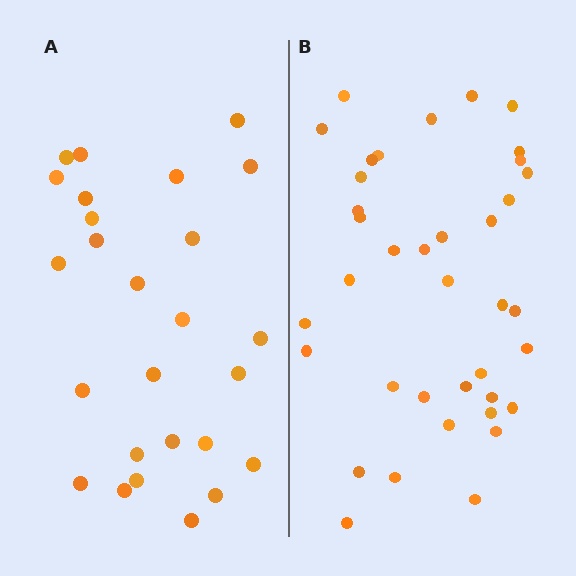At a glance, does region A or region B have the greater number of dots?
Region B (the right region) has more dots.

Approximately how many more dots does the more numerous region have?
Region B has roughly 12 or so more dots than region A.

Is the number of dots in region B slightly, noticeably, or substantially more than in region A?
Region B has substantially more. The ratio is roughly 1.5 to 1.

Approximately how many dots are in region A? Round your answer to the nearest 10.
About 30 dots. (The exact count is 26, which rounds to 30.)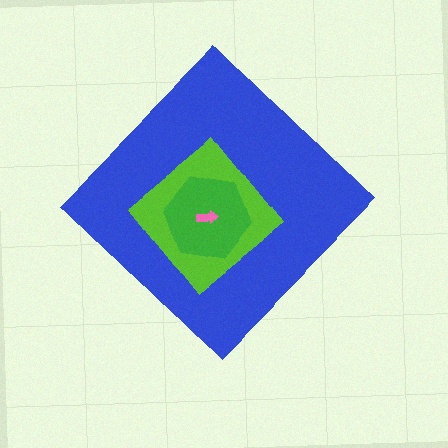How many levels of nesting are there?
4.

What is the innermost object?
The pink arrow.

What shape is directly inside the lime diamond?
The green hexagon.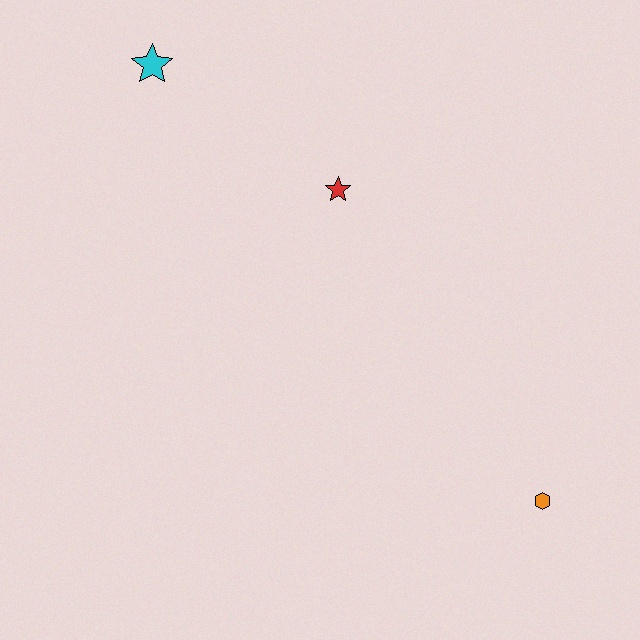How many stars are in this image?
There are 2 stars.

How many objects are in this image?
There are 3 objects.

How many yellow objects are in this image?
There are no yellow objects.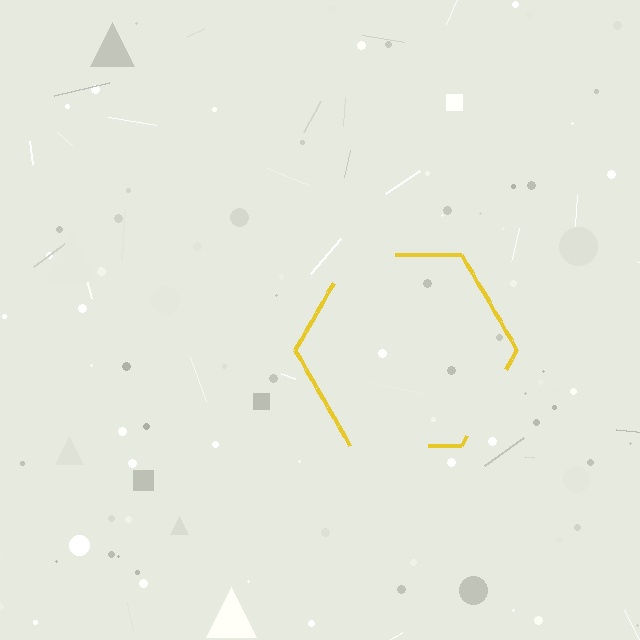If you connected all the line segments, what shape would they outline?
They would outline a hexagon.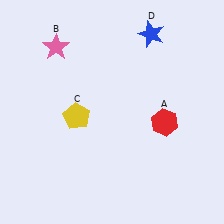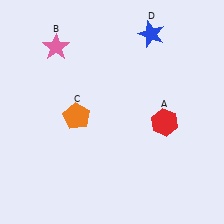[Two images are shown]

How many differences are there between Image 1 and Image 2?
There is 1 difference between the two images.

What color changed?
The pentagon (C) changed from yellow in Image 1 to orange in Image 2.